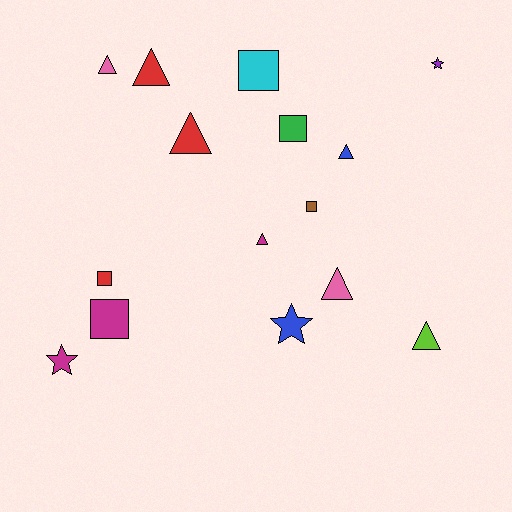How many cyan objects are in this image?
There is 1 cyan object.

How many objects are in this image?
There are 15 objects.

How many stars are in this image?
There are 3 stars.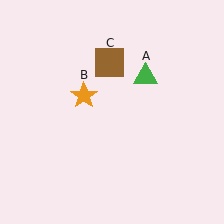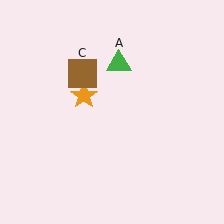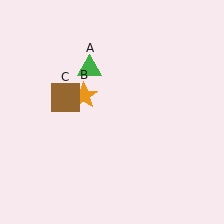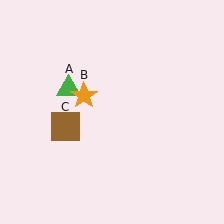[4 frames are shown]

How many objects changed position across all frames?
2 objects changed position: green triangle (object A), brown square (object C).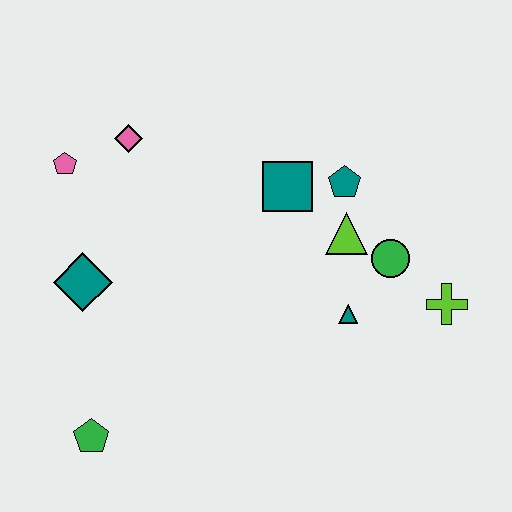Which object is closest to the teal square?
The teal pentagon is closest to the teal square.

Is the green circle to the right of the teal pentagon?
Yes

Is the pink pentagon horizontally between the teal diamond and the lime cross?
No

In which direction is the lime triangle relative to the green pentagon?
The lime triangle is to the right of the green pentagon.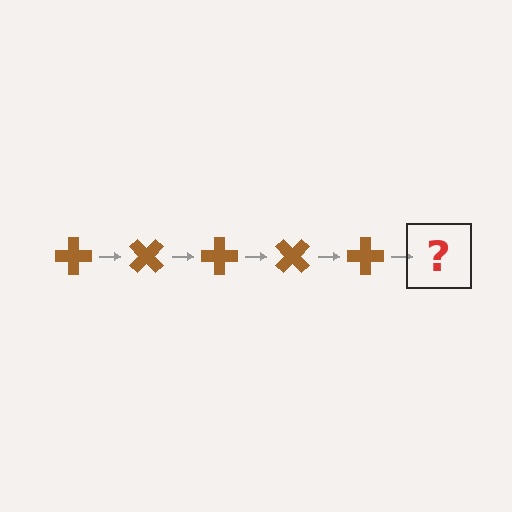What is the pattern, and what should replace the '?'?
The pattern is that the cross rotates 45 degrees each step. The '?' should be a brown cross rotated 225 degrees.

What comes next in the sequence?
The next element should be a brown cross rotated 225 degrees.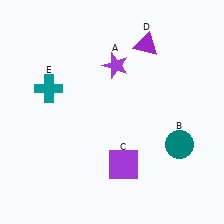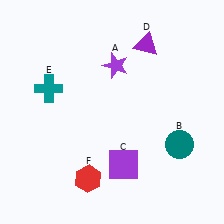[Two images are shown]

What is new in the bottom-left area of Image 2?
A red hexagon (F) was added in the bottom-left area of Image 2.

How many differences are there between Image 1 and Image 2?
There is 1 difference between the two images.